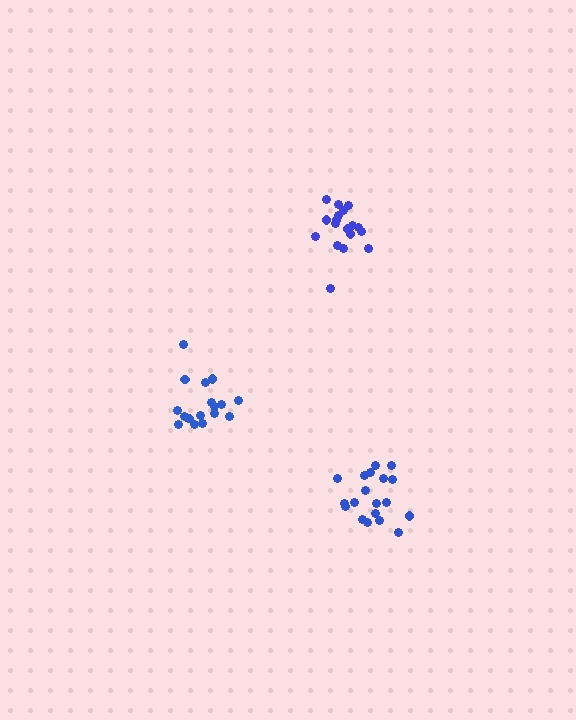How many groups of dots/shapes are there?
There are 3 groups.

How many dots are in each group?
Group 1: 19 dots, Group 2: 19 dots, Group 3: 18 dots (56 total).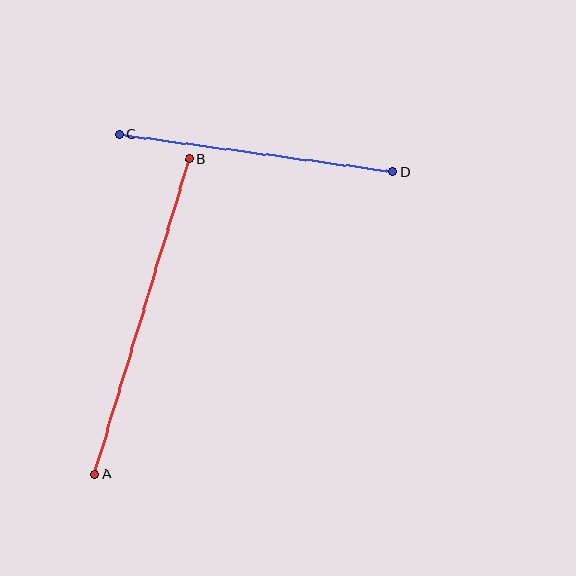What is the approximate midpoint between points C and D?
The midpoint is at approximately (256, 153) pixels.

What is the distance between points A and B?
The distance is approximately 329 pixels.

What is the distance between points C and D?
The distance is approximately 276 pixels.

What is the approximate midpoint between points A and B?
The midpoint is at approximately (142, 317) pixels.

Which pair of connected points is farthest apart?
Points A and B are farthest apart.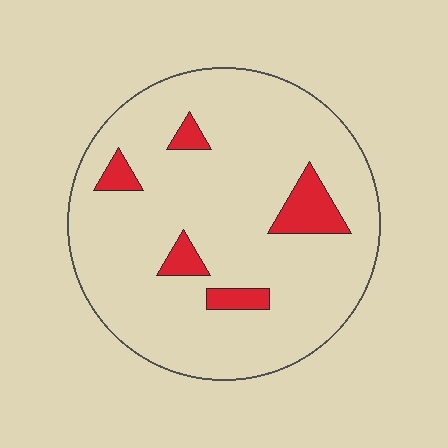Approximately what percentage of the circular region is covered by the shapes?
Approximately 10%.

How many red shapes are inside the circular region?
5.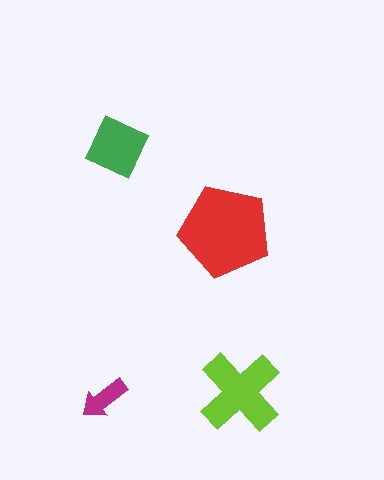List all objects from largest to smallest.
The red pentagon, the lime cross, the green diamond, the magenta arrow.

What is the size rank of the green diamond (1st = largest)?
3rd.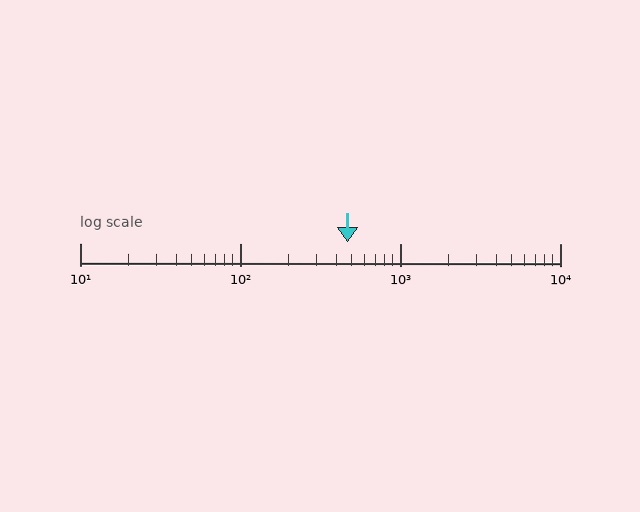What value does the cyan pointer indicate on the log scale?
The pointer indicates approximately 470.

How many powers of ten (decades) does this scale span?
The scale spans 3 decades, from 10 to 10000.